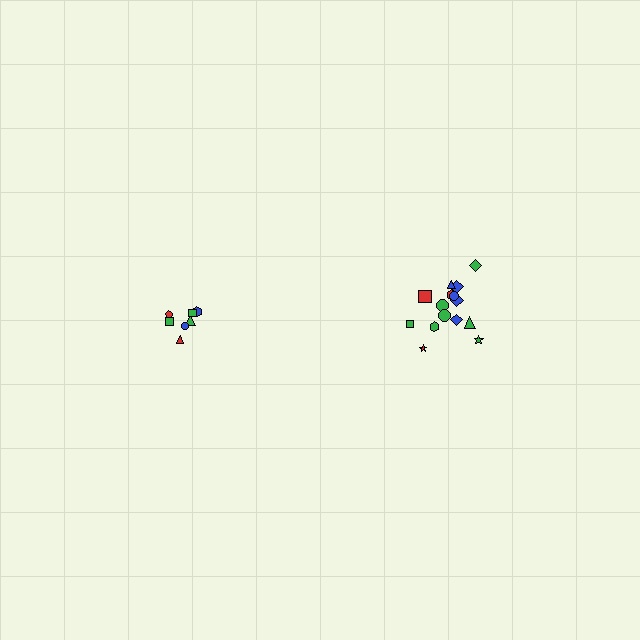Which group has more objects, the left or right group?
The right group.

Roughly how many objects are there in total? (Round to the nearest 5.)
Roughly 20 objects in total.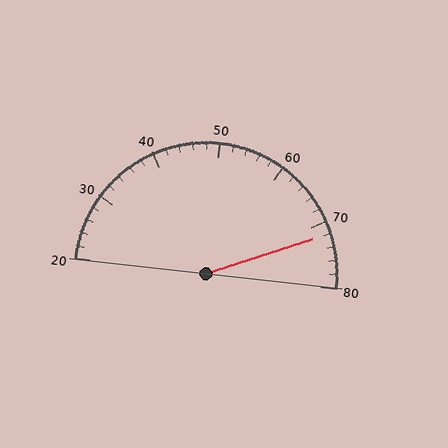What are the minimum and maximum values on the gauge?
The gauge ranges from 20 to 80.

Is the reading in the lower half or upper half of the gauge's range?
The reading is in the upper half of the range (20 to 80).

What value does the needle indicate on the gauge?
The needle indicates approximately 72.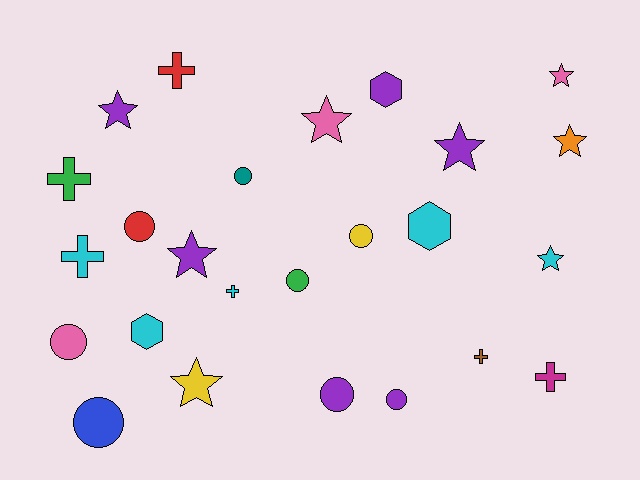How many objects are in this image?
There are 25 objects.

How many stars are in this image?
There are 8 stars.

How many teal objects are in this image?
There is 1 teal object.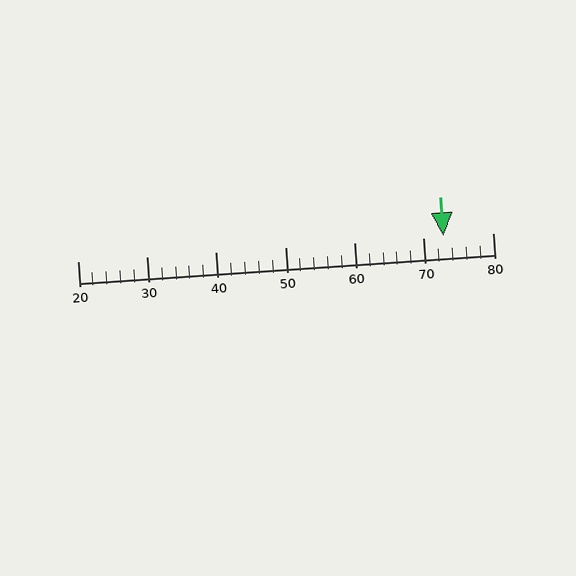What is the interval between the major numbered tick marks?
The major tick marks are spaced 10 units apart.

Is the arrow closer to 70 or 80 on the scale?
The arrow is closer to 70.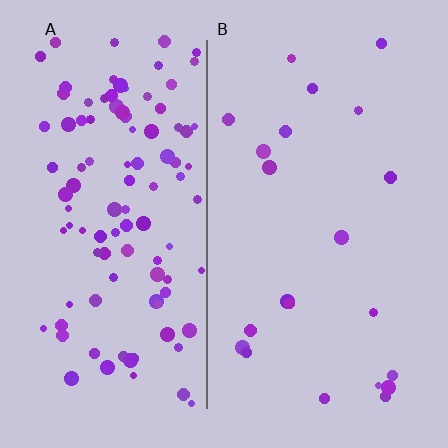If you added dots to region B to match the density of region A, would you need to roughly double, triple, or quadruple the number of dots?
Approximately quadruple.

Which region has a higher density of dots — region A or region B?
A (the left).